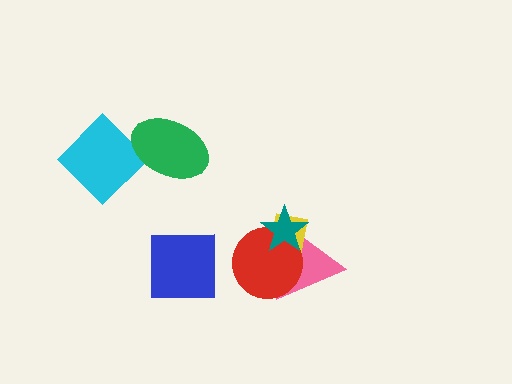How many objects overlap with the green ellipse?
1 object overlaps with the green ellipse.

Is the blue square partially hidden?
No, no other shape covers it.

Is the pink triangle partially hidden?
Yes, it is partially covered by another shape.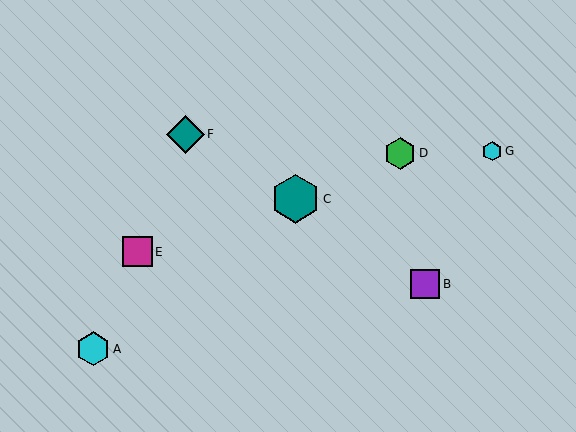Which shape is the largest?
The teal hexagon (labeled C) is the largest.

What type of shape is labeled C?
Shape C is a teal hexagon.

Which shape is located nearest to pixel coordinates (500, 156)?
The cyan hexagon (labeled G) at (492, 151) is nearest to that location.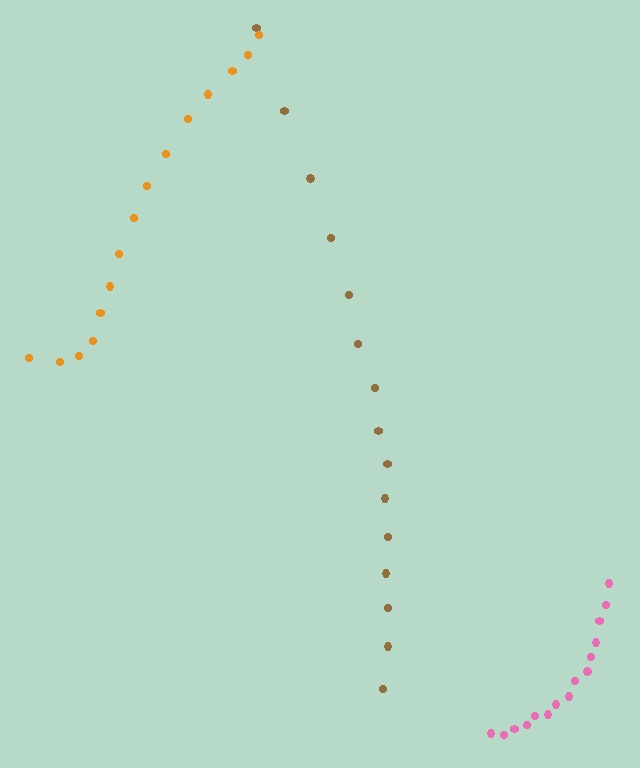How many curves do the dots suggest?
There are 3 distinct paths.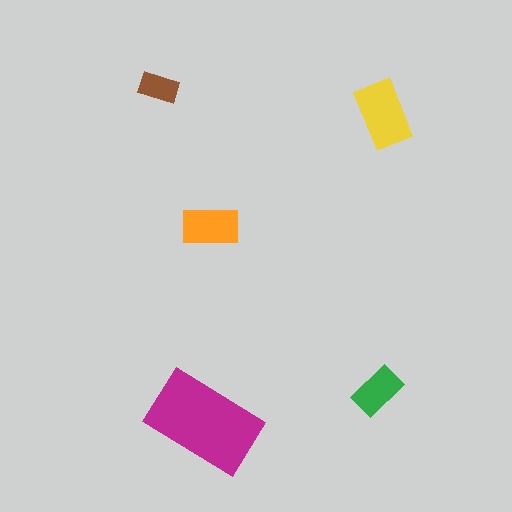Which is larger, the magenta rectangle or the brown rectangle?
The magenta one.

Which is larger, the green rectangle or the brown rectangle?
The green one.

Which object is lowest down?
The magenta rectangle is bottommost.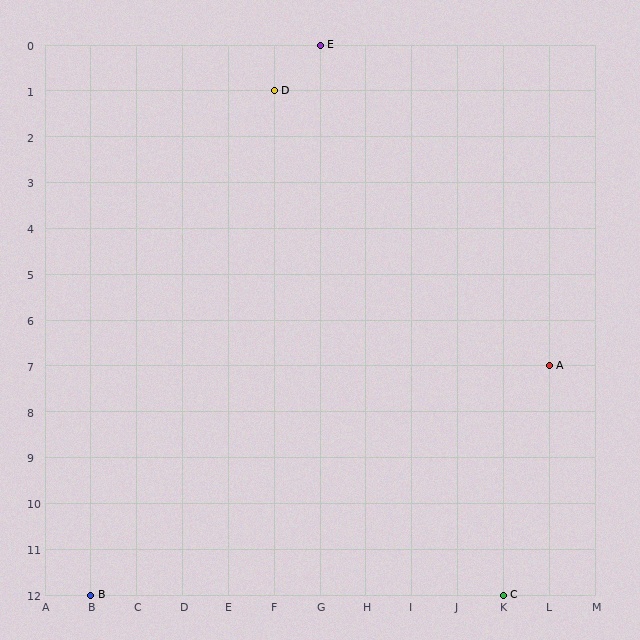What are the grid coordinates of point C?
Point C is at grid coordinates (K, 12).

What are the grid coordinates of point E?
Point E is at grid coordinates (G, 0).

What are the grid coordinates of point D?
Point D is at grid coordinates (F, 1).